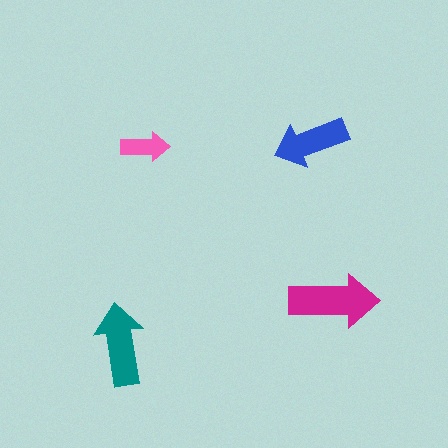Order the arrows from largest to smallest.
the magenta one, the teal one, the blue one, the pink one.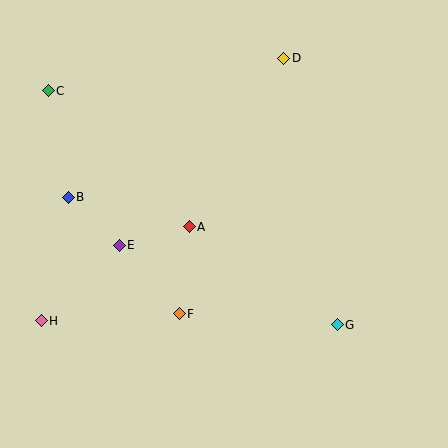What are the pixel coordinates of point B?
Point B is at (68, 197).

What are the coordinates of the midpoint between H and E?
The midpoint between H and E is at (80, 283).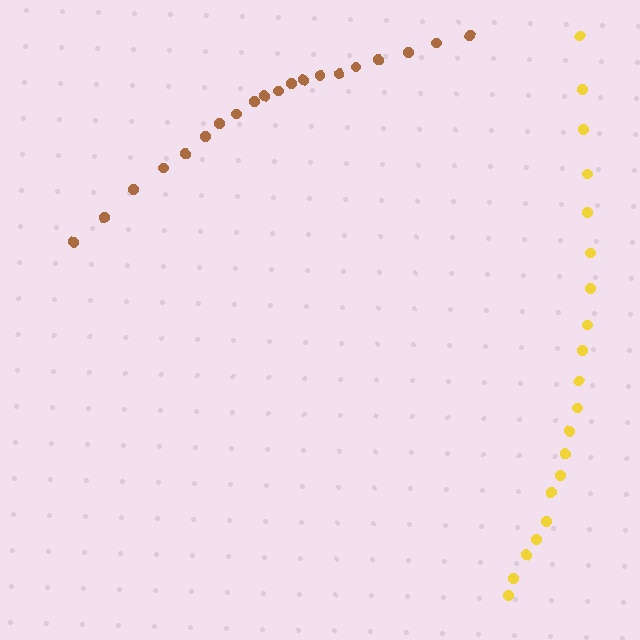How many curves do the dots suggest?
There are 2 distinct paths.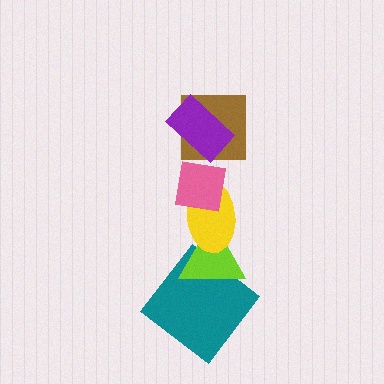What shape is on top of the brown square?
The purple rectangle is on top of the brown square.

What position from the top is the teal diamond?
The teal diamond is 6th from the top.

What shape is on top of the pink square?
The brown square is on top of the pink square.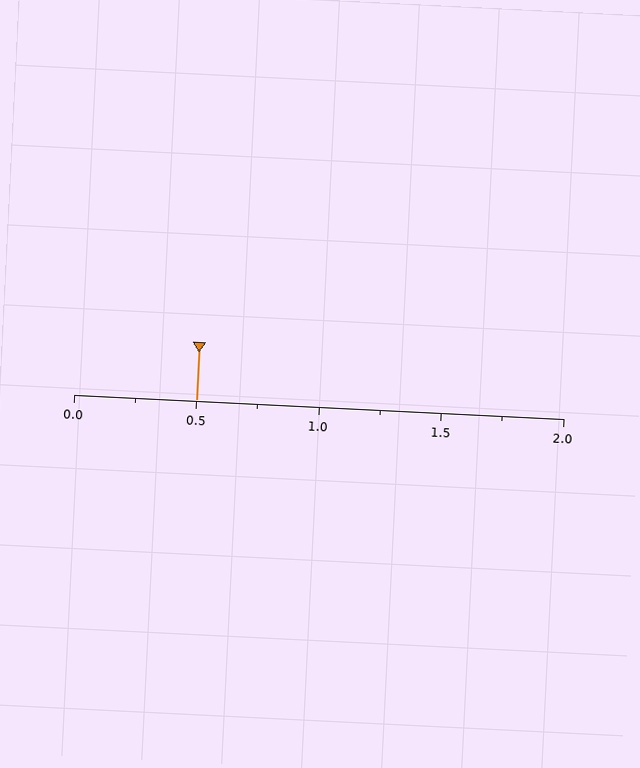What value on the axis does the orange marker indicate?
The marker indicates approximately 0.5.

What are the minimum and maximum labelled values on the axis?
The axis runs from 0.0 to 2.0.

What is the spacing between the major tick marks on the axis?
The major ticks are spaced 0.5 apart.